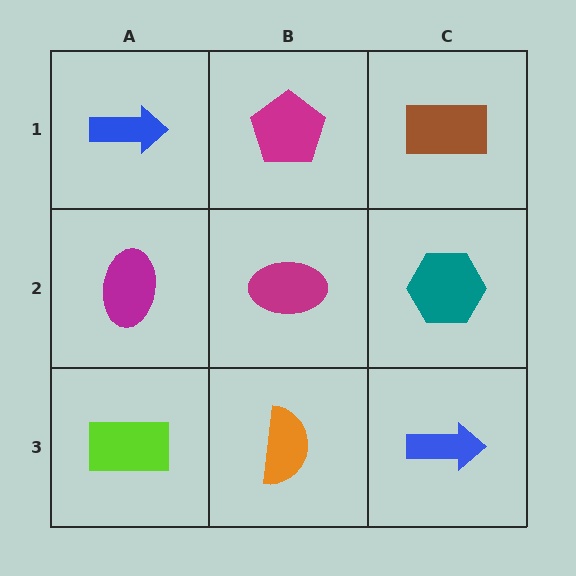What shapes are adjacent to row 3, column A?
A magenta ellipse (row 2, column A), an orange semicircle (row 3, column B).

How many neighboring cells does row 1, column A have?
2.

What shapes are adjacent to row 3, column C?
A teal hexagon (row 2, column C), an orange semicircle (row 3, column B).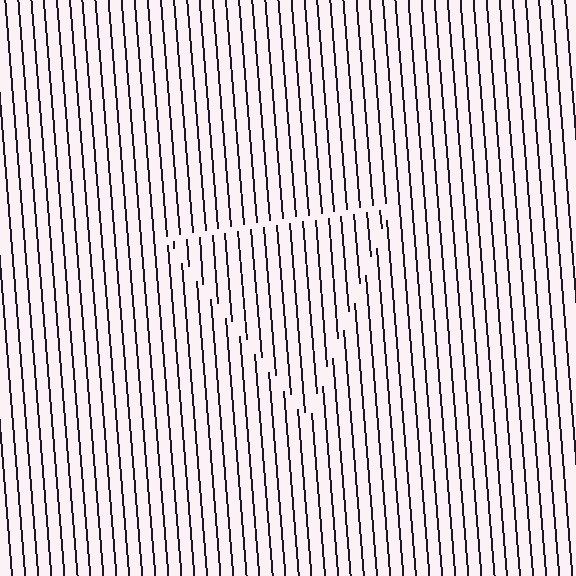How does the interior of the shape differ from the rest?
The interior of the shape contains the same grating, shifted by half a period — the contour is defined by the phase discontinuity where line-ends from the inner and outer gratings abut.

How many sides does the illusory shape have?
3 sides — the line-ends trace a triangle.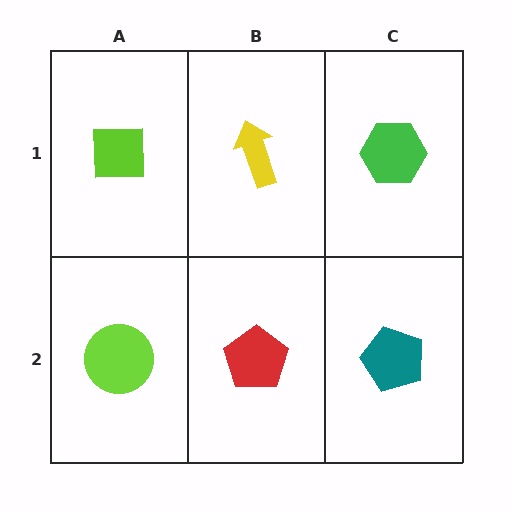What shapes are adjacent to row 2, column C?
A green hexagon (row 1, column C), a red pentagon (row 2, column B).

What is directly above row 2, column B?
A yellow arrow.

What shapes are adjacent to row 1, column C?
A teal pentagon (row 2, column C), a yellow arrow (row 1, column B).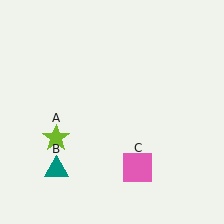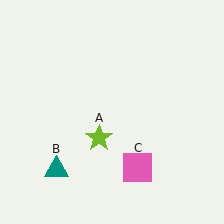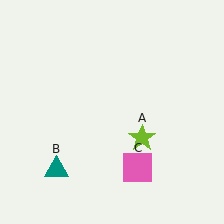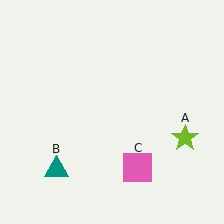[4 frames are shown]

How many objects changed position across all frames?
1 object changed position: lime star (object A).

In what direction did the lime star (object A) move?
The lime star (object A) moved right.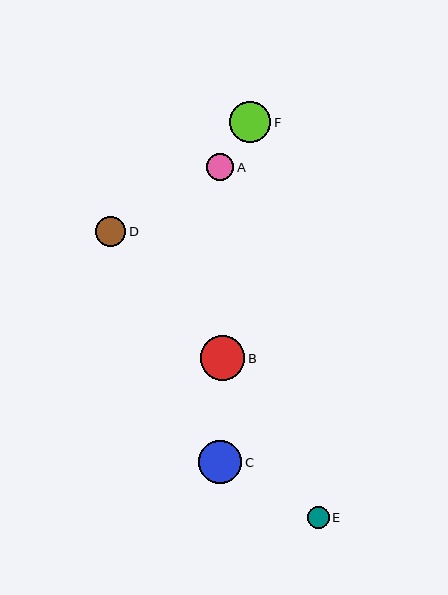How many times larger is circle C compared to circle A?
Circle C is approximately 1.6 times the size of circle A.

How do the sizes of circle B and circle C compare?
Circle B and circle C are approximately the same size.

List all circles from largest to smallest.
From largest to smallest: B, C, F, D, A, E.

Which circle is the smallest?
Circle E is the smallest with a size of approximately 22 pixels.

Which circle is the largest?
Circle B is the largest with a size of approximately 45 pixels.